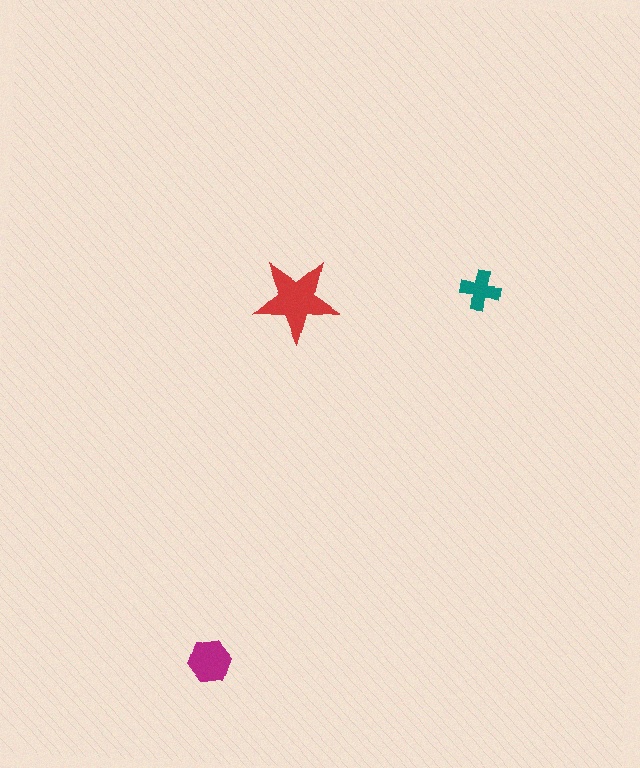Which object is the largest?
The red star.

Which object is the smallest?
The teal cross.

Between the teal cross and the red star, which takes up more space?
The red star.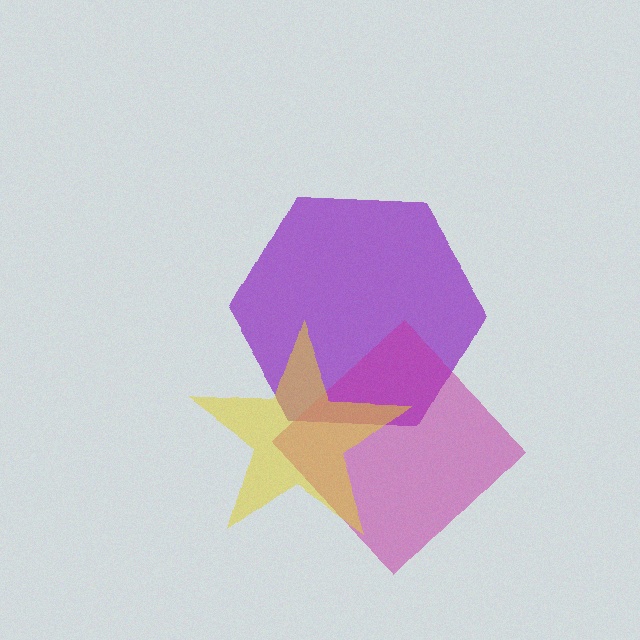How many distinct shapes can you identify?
There are 3 distinct shapes: a purple hexagon, a magenta diamond, a yellow star.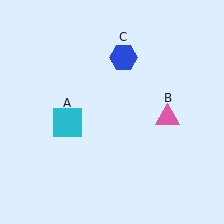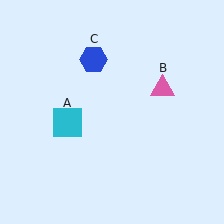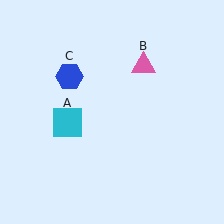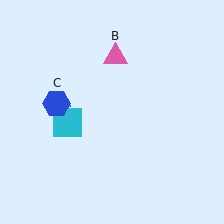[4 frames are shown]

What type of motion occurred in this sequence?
The pink triangle (object B), blue hexagon (object C) rotated counterclockwise around the center of the scene.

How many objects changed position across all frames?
2 objects changed position: pink triangle (object B), blue hexagon (object C).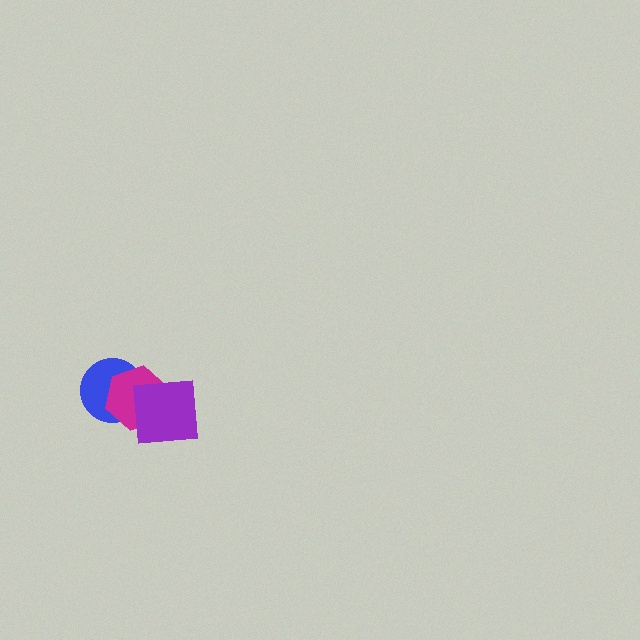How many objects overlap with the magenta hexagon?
2 objects overlap with the magenta hexagon.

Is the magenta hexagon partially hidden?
Yes, it is partially covered by another shape.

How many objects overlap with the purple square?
2 objects overlap with the purple square.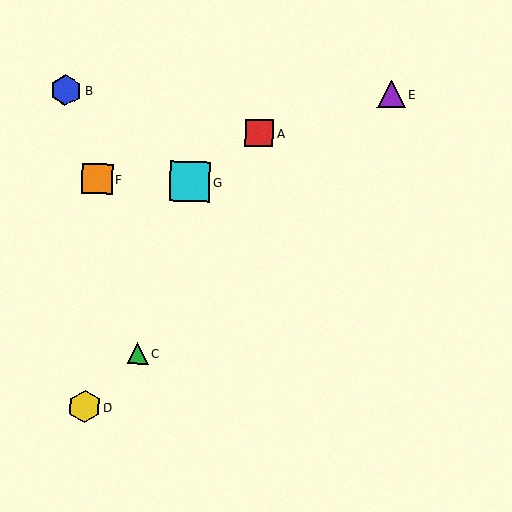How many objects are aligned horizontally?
2 objects (F, G) are aligned horizontally.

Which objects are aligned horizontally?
Objects F, G are aligned horizontally.